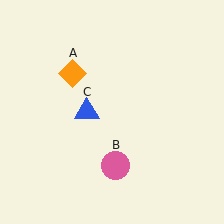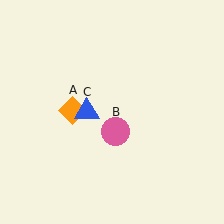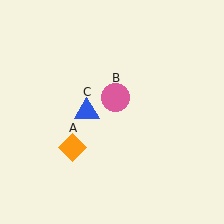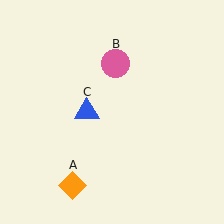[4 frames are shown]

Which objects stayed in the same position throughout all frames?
Blue triangle (object C) remained stationary.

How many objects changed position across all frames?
2 objects changed position: orange diamond (object A), pink circle (object B).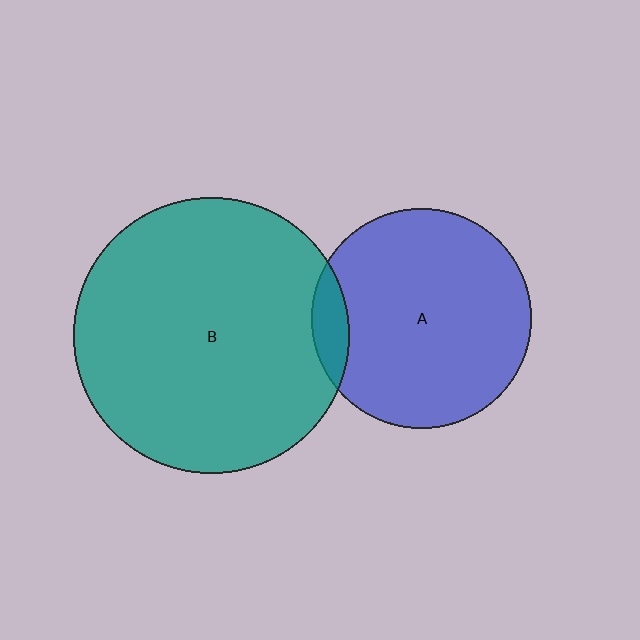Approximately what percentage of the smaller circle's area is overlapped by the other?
Approximately 10%.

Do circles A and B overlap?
Yes.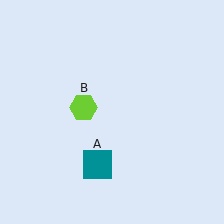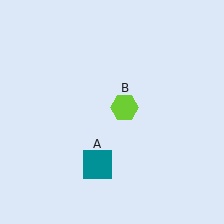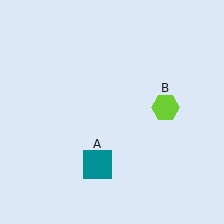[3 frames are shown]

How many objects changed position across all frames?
1 object changed position: lime hexagon (object B).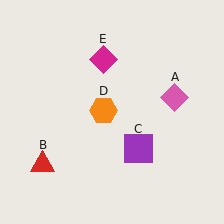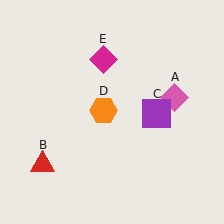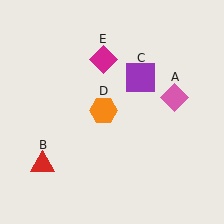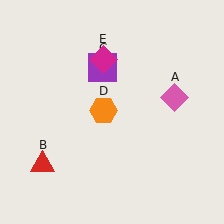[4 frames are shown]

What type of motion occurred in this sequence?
The purple square (object C) rotated counterclockwise around the center of the scene.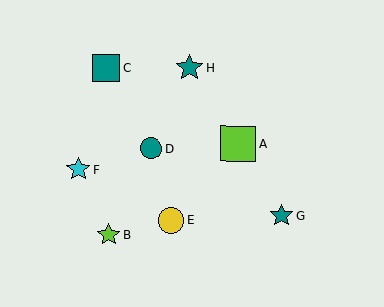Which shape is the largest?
The lime square (labeled A) is the largest.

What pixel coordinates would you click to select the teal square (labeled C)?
Click at (106, 68) to select the teal square C.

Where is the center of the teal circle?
The center of the teal circle is at (151, 149).